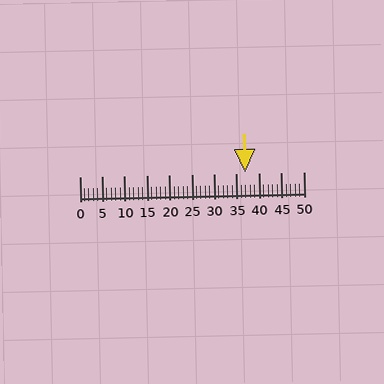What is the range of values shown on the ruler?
The ruler shows values from 0 to 50.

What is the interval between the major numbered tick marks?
The major tick marks are spaced 5 units apart.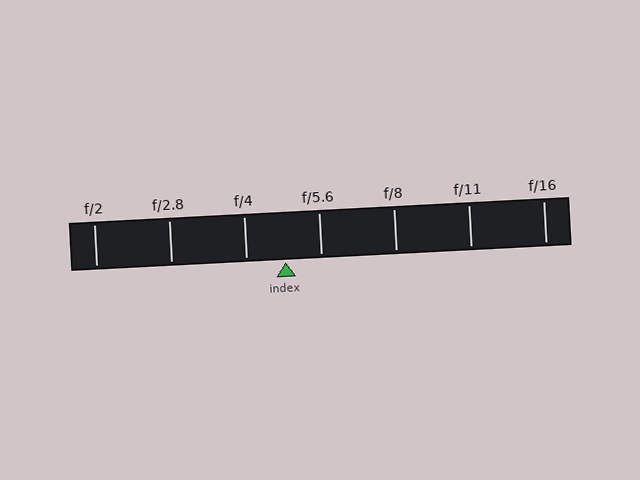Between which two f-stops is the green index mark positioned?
The index mark is between f/4 and f/5.6.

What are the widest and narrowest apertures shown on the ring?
The widest aperture shown is f/2 and the narrowest is f/16.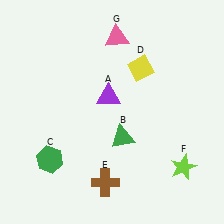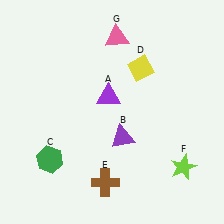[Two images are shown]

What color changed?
The triangle (B) changed from green in Image 1 to purple in Image 2.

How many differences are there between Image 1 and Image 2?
There is 1 difference between the two images.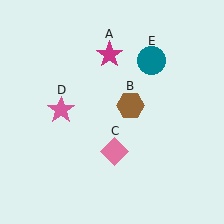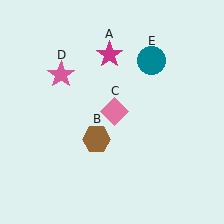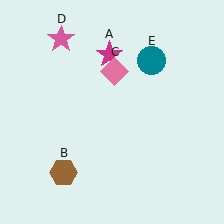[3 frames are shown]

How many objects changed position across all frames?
3 objects changed position: brown hexagon (object B), pink diamond (object C), pink star (object D).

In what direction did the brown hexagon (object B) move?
The brown hexagon (object B) moved down and to the left.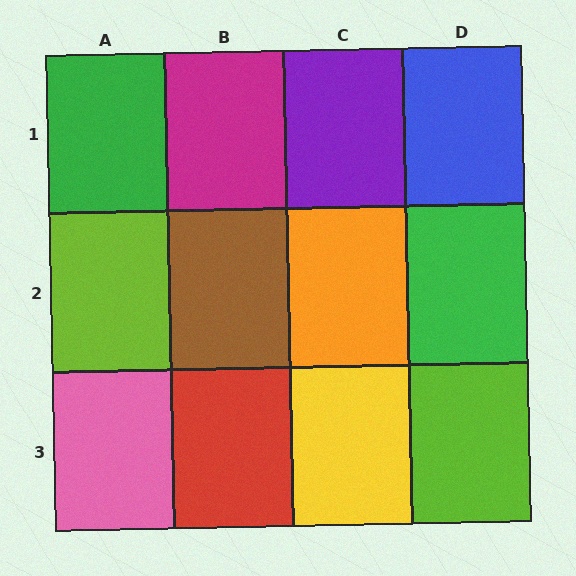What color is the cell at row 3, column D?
Lime.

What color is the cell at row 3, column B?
Red.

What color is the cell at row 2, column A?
Lime.